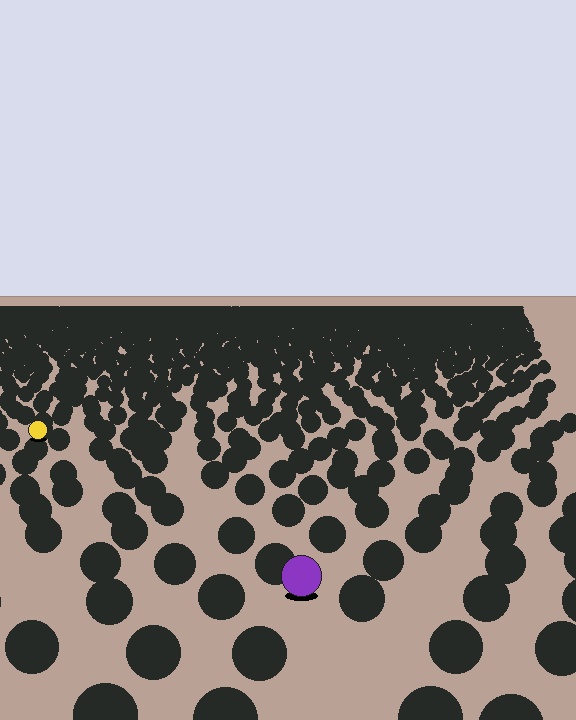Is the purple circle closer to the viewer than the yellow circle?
Yes. The purple circle is closer — you can tell from the texture gradient: the ground texture is coarser near it.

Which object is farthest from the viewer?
The yellow circle is farthest from the viewer. It appears smaller and the ground texture around it is denser.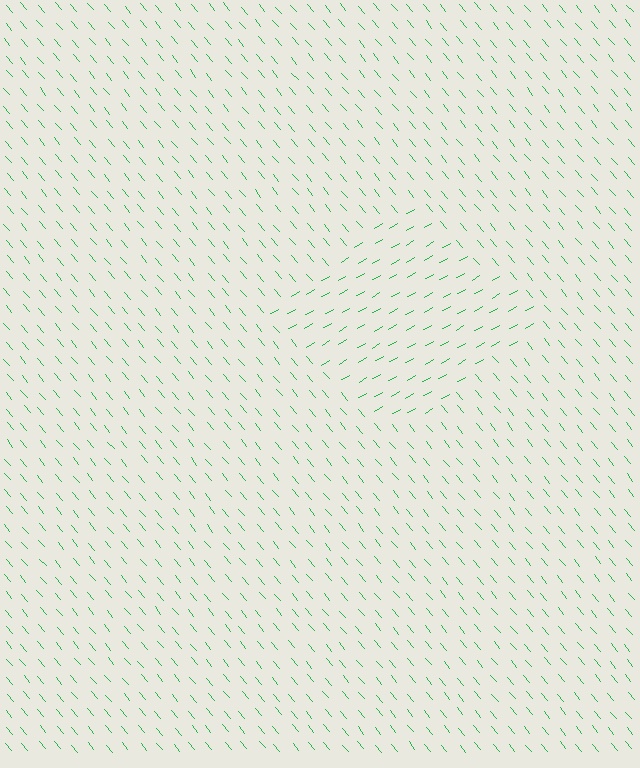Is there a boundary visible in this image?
Yes, there is a texture boundary formed by a change in line orientation.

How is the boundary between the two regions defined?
The boundary is defined purely by a change in line orientation (approximately 80 degrees difference). All lines are the same color and thickness.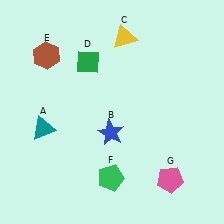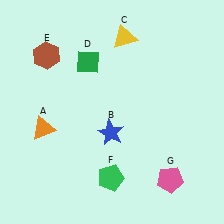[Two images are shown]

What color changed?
The triangle (A) changed from teal in Image 1 to orange in Image 2.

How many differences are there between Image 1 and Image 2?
There is 1 difference between the two images.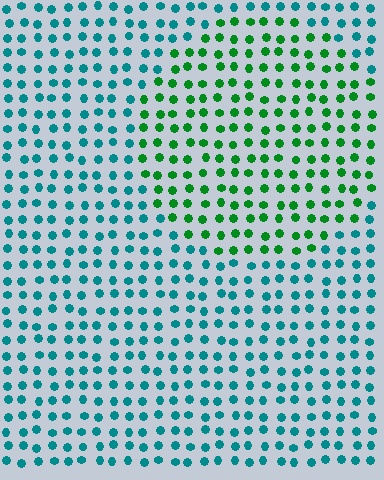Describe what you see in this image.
The image is filled with small teal elements in a uniform arrangement. A circle-shaped region is visible where the elements are tinted to a slightly different hue, forming a subtle color boundary.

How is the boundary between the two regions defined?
The boundary is defined purely by a slight shift in hue (about 49 degrees). Spacing, size, and orientation are identical on both sides.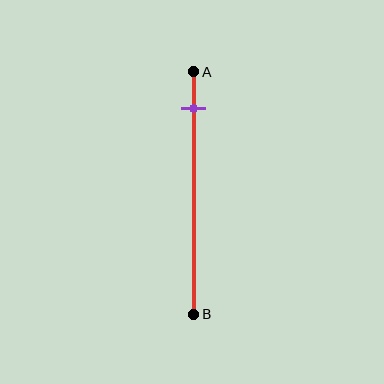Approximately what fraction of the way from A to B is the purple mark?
The purple mark is approximately 15% of the way from A to B.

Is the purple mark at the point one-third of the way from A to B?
No, the mark is at about 15% from A, not at the 33% one-third point.